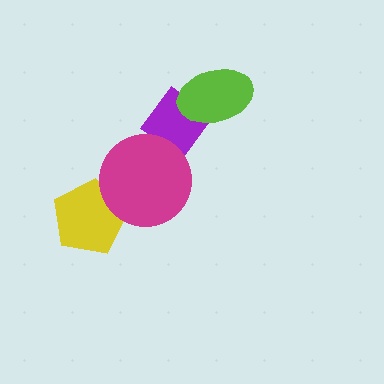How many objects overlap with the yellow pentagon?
1 object overlaps with the yellow pentagon.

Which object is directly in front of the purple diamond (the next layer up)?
The lime ellipse is directly in front of the purple diamond.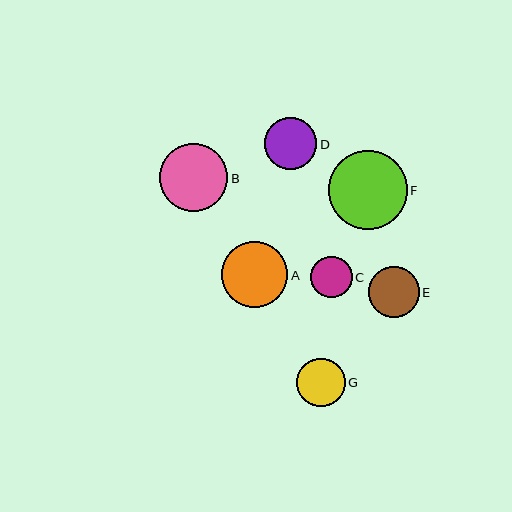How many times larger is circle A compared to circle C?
Circle A is approximately 1.6 times the size of circle C.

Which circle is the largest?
Circle F is the largest with a size of approximately 79 pixels.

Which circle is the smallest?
Circle C is the smallest with a size of approximately 41 pixels.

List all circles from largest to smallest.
From largest to smallest: F, B, A, D, E, G, C.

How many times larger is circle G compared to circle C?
Circle G is approximately 1.2 times the size of circle C.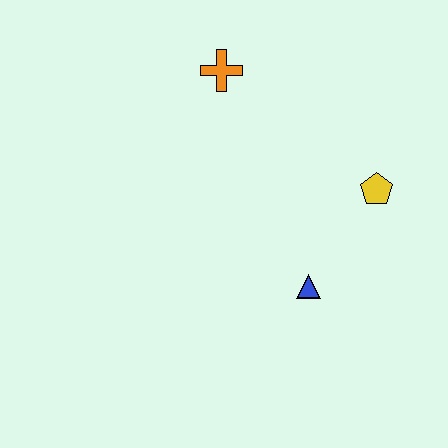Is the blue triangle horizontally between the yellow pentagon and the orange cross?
Yes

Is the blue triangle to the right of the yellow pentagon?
No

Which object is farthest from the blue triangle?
The orange cross is farthest from the blue triangle.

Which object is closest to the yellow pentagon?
The blue triangle is closest to the yellow pentagon.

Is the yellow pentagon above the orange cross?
No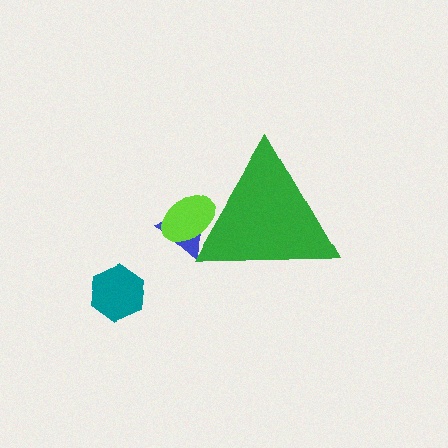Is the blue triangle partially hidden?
Yes, the blue triangle is partially hidden behind the green triangle.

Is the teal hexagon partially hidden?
No, the teal hexagon is fully visible.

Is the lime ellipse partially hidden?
Yes, the lime ellipse is partially hidden behind the green triangle.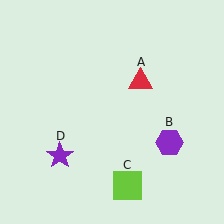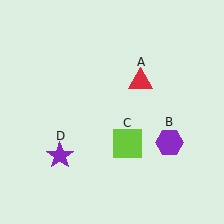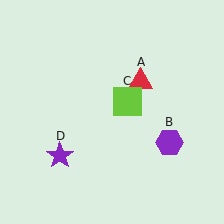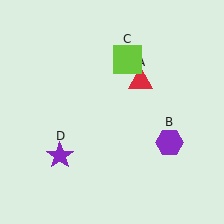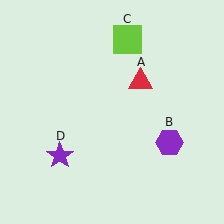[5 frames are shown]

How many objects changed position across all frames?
1 object changed position: lime square (object C).